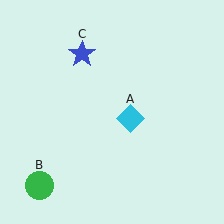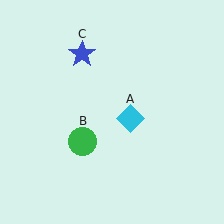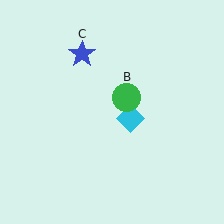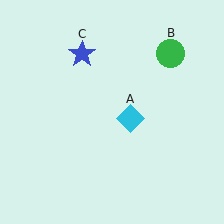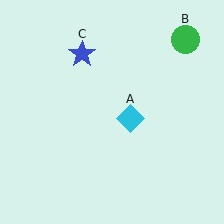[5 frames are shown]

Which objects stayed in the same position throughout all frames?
Cyan diamond (object A) and blue star (object C) remained stationary.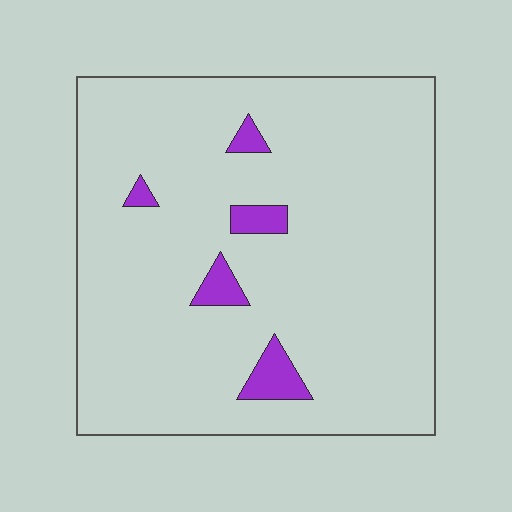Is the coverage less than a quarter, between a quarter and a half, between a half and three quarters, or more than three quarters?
Less than a quarter.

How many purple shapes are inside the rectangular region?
5.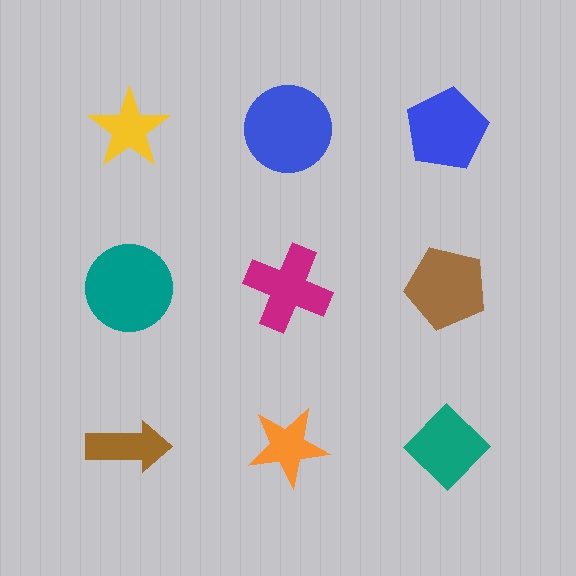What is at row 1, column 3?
A blue pentagon.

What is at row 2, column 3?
A brown pentagon.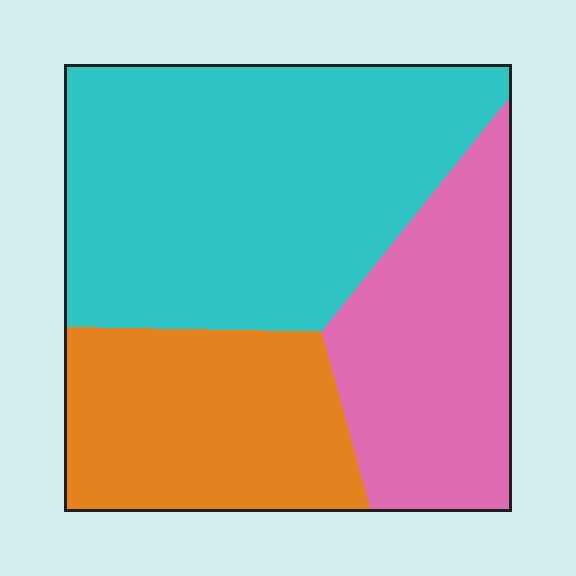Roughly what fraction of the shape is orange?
Orange takes up between a sixth and a third of the shape.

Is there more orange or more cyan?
Cyan.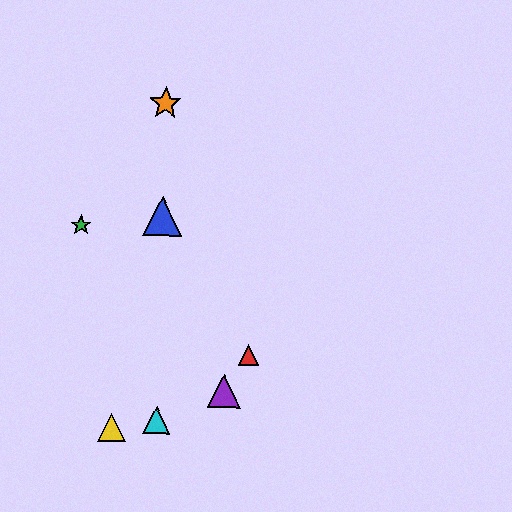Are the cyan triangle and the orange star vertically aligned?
Yes, both are at x≈157.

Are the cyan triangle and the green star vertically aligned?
No, the cyan triangle is at x≈157 and the green star is at x≈81.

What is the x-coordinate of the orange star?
The orange star is at x≈166.